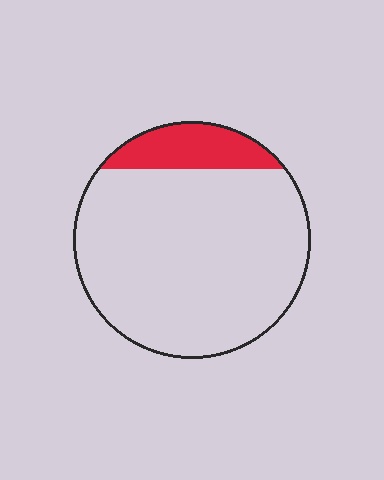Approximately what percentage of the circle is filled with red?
Approximately 15%.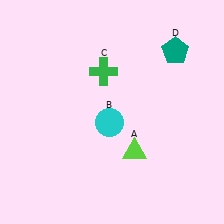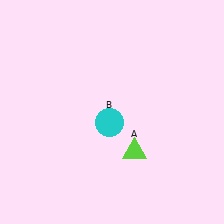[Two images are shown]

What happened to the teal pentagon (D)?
The teal pentagon (D) was removed in Image 2. It was in the top-right area of Image 1.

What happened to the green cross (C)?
The green cross (C) was removed in Image 2. It was in the top-left area of Image 1.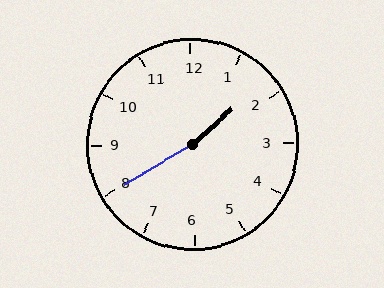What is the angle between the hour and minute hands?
Approximately 170 degrees.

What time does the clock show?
1:40.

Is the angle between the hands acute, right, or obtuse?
It is obtuse.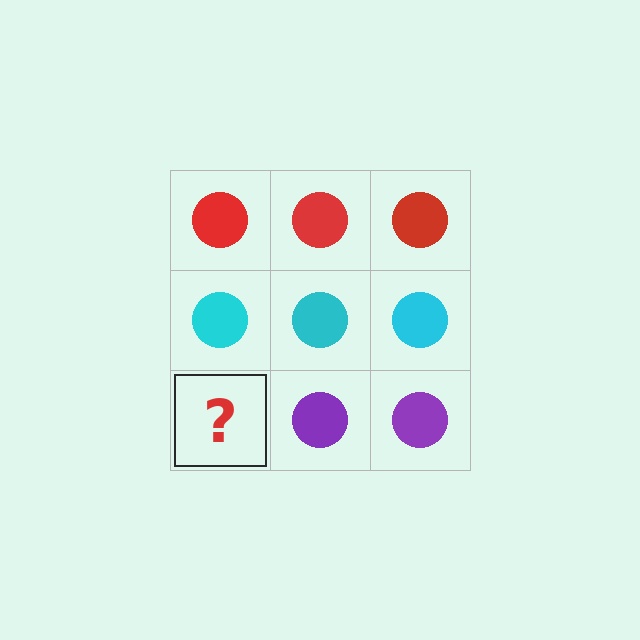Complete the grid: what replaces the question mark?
The question mark should be replaced with a purple circle.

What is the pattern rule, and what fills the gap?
The rule is that each row has a consistent color. The gap should be filled with a purple circle.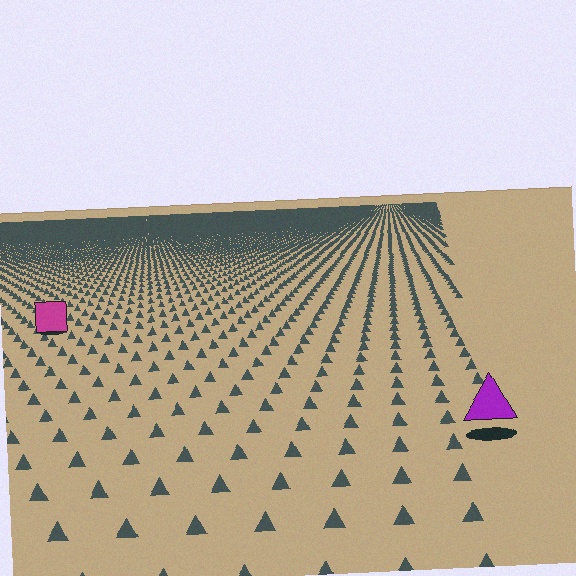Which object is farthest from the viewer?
The magenta square is farthest from the viewer. It appears smaller and the ground texture around it is denser.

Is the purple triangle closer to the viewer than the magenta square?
Yes. The purple triangle is closer — you can tell from the texture gradient: the ground texture is coarser near it.